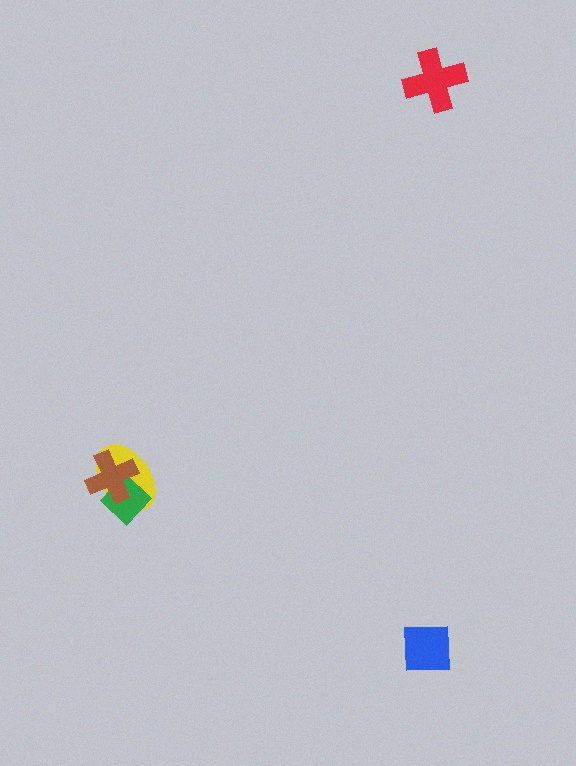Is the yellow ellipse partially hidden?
Yes, it is partially covered by another shape.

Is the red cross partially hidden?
No, no other shape covers it.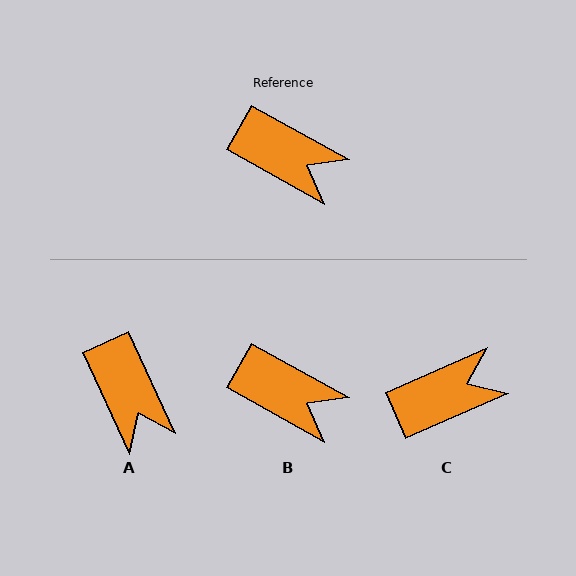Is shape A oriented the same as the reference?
No, it is off by about 36 degrees.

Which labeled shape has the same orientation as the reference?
B.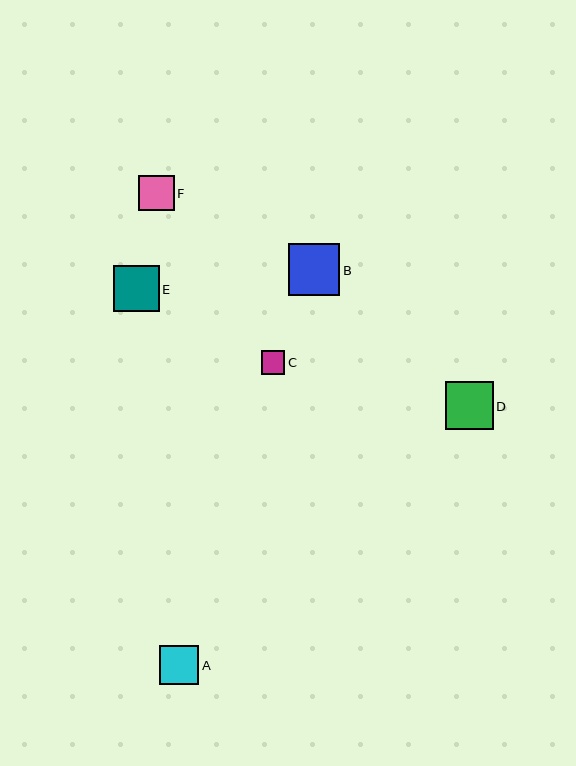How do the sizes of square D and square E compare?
Square D and square E are approximately the same size.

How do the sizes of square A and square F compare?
Square A and square F are approximately the same size.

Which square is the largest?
Square B is the largest with a size of approximately 52 pixels.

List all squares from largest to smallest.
From largest to smallest: B, D, E, A, F, C.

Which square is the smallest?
Square C is the smallest with a size of approximately 24 pixels.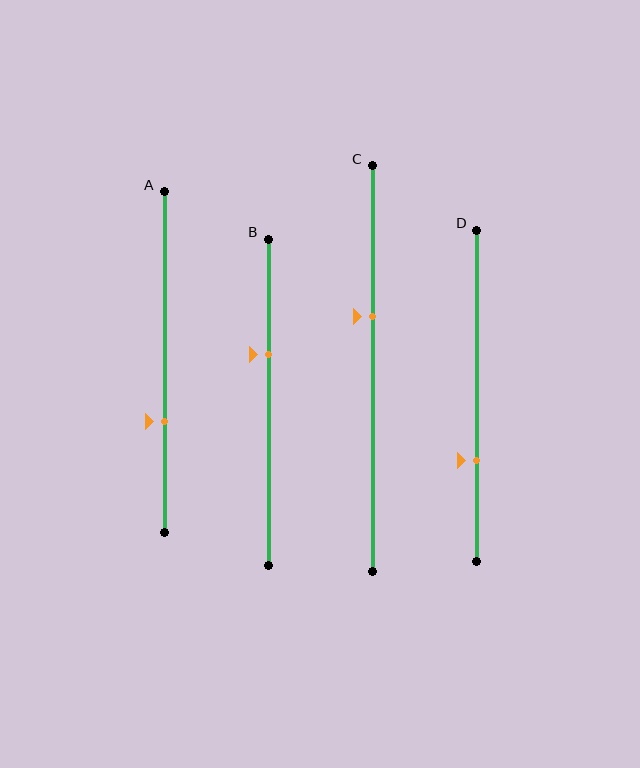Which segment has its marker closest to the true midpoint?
Segment C has its marker closest to the true midpoint.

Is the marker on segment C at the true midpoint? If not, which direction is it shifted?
No, the marker on segment C is shifted upward by about 13% of the segment length.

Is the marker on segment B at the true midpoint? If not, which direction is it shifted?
No, the marker on segment B is shifted upward by about 15% of the segment length.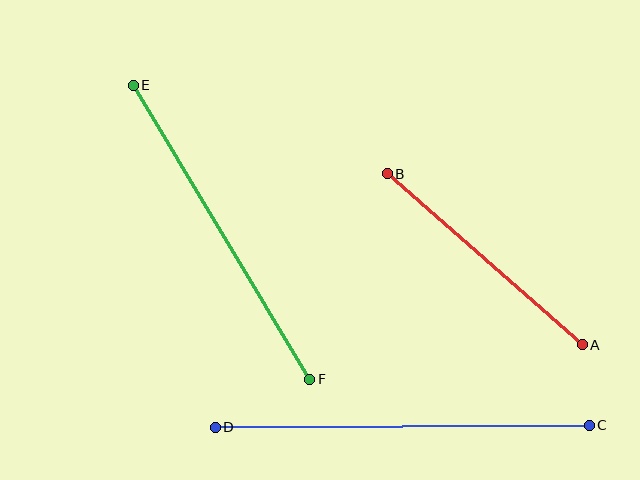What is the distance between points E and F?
The distance is approximately 343 pixels.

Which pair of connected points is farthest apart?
Points C and D are farthest apart.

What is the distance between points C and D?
The distance is approximately 374 pixels.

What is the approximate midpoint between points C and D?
The midpoint is at approximately (402, 426) pixels.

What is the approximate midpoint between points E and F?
The midpoint is at approximately (222, 232) pixels.